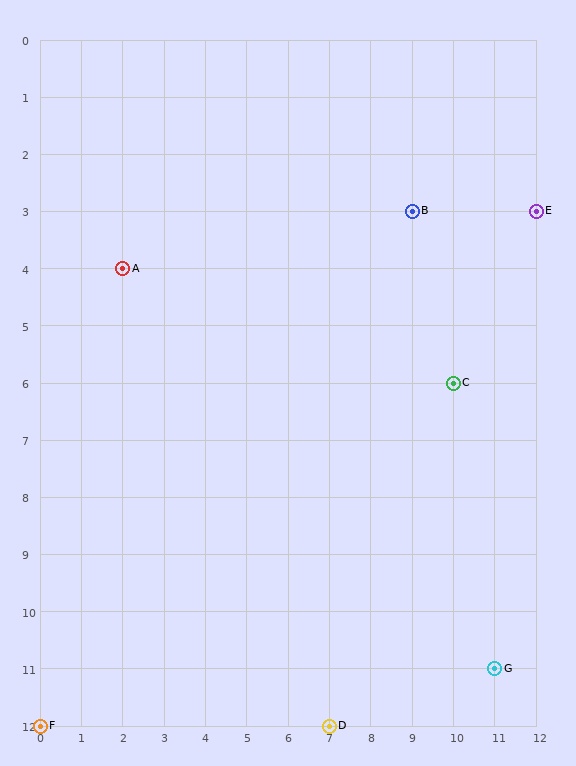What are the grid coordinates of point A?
Point A is at grid coordinates (2, 4).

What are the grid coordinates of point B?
Point B is at grid coordinates (9, 3).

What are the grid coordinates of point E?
Point E is at grid coordinates (12, 3).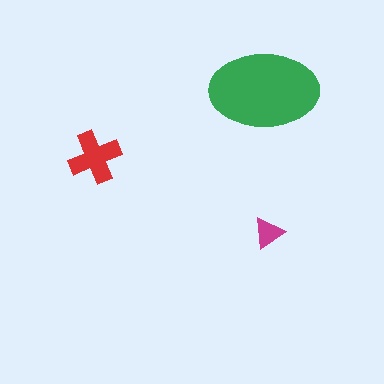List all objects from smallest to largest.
The magenta triangle, the red cross, the green ellipse.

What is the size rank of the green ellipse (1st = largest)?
1st.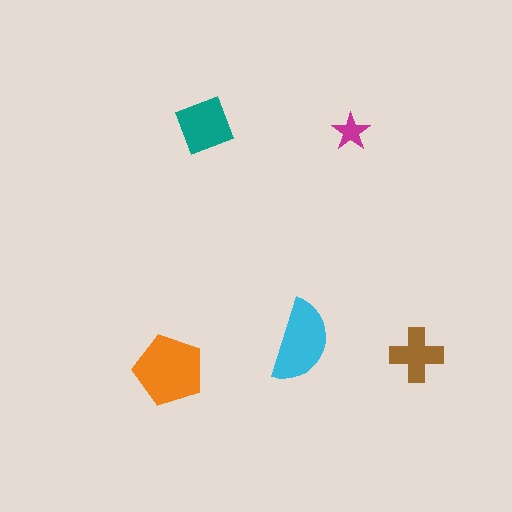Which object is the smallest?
The magenta star.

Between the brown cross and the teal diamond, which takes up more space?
The teal diamond.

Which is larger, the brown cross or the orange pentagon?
The orange pentagon.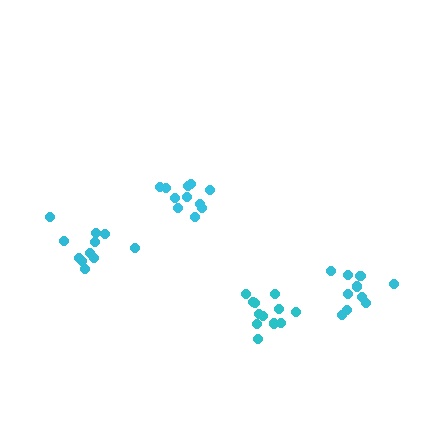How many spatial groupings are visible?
There are 4 spatial groupings.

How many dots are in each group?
Group 1: 11 dots, Group 2: 11 dots, Group 3: 10 dots, Group 4: 14 dots (46 total).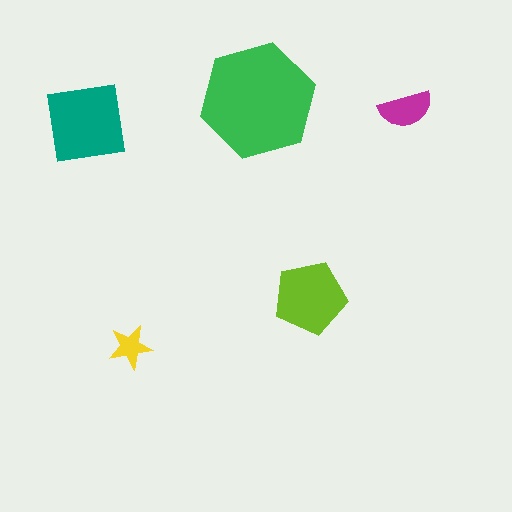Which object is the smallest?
The yellow star.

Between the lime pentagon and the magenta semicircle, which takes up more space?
The lime pentagon.